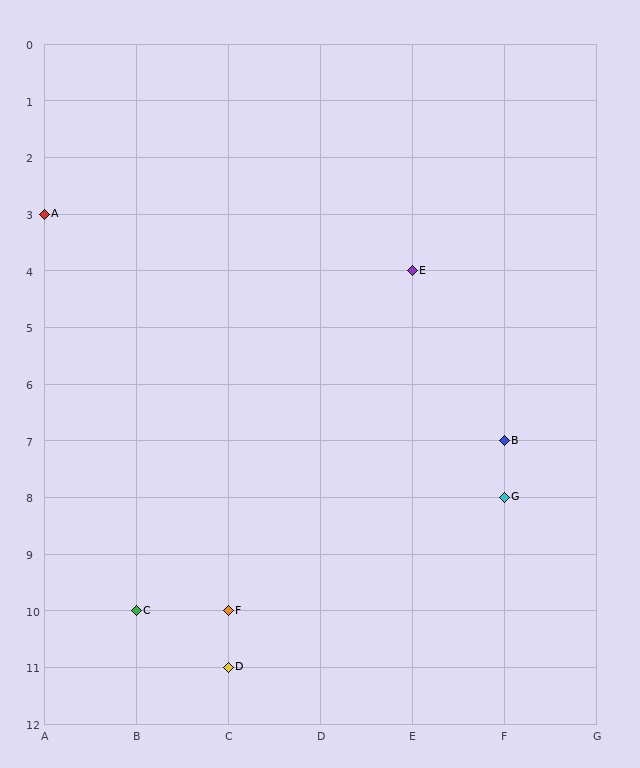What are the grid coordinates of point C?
Point C is at grid coordinates (B, 10).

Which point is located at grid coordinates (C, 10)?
Point F is at (C, 10).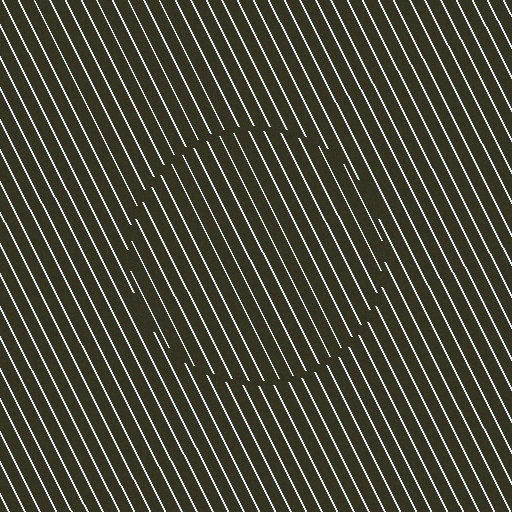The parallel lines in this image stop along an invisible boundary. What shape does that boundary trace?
An illusory circle. The interior of the shape contains the same grating, shifted by half a period — the contour is defined by the phase discontinuity where line-ends from the inner and outer gratings abut.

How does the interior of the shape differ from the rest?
The interior of the shape contains the same grating, shifted by half a period — the contour is defined by the phase discontinuity where line-ends from the inner and outer gratings abut.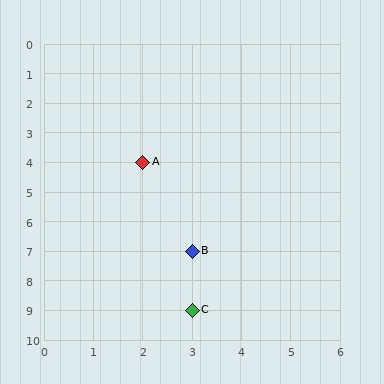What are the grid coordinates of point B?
Point B is at grid coordinates (3, 7).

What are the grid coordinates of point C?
Point C is at grid coordinates (3, 9).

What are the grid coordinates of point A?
Point A is at grid coordinates (2, 4).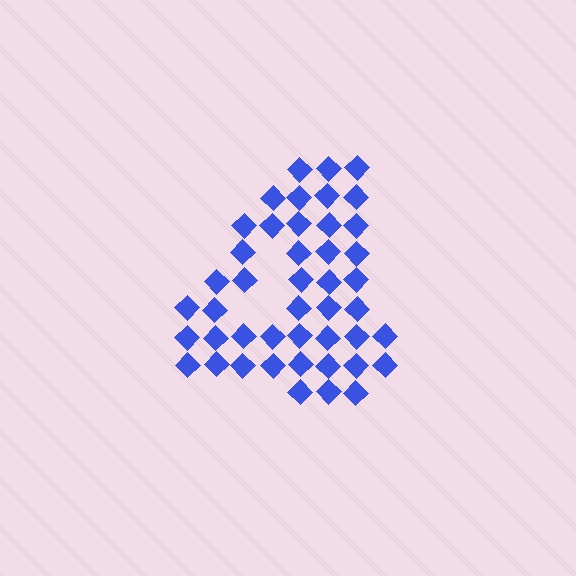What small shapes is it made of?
It is made of small diamonds.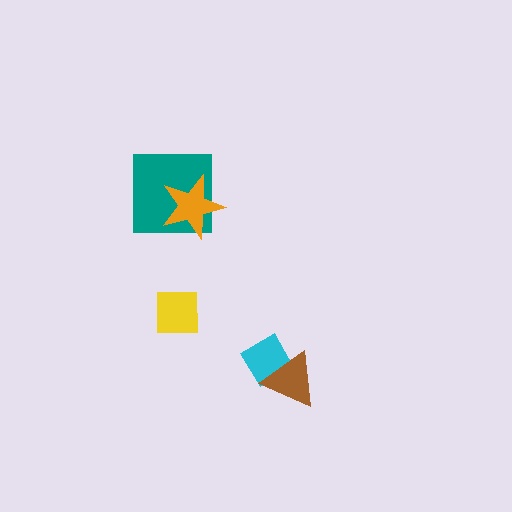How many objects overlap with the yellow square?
0 objects overlap with the yellow square.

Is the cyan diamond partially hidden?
Yes, it is partially covered by another shape.